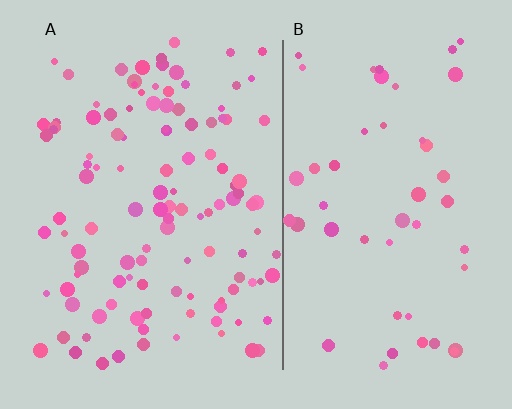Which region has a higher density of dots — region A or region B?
A (the left).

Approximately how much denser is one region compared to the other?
Approximately 2.3× — region A over region B.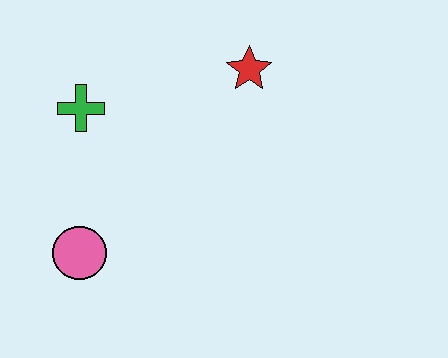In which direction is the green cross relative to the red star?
The green cross is to the left of the red star.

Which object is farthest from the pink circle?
The red star is farthest from the pink circle.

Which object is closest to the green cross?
The pink circle is closest to the green cross.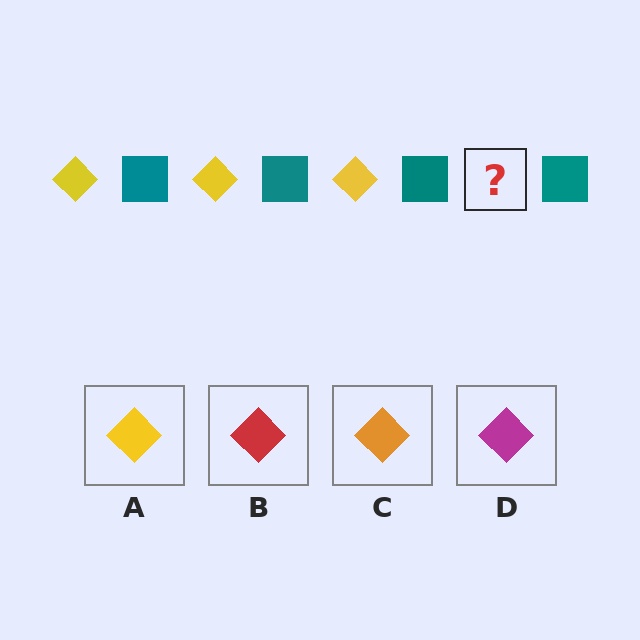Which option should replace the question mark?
Option A.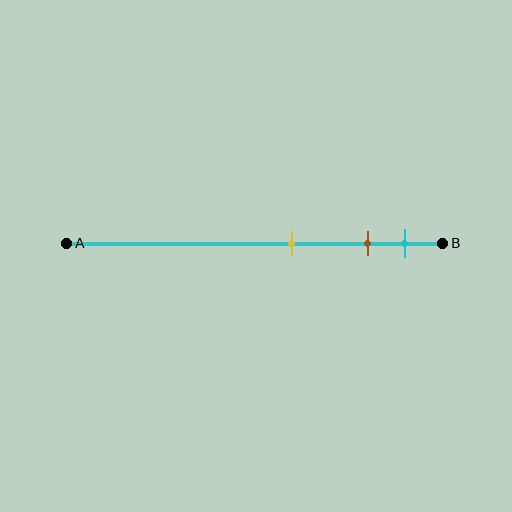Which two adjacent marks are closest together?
The brown and cyan marks are the closest adjacent pair.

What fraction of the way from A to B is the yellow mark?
The yellow mark is approximately 60% (0.6) of the way from A to B.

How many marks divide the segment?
There are 3 marks dividing the segment.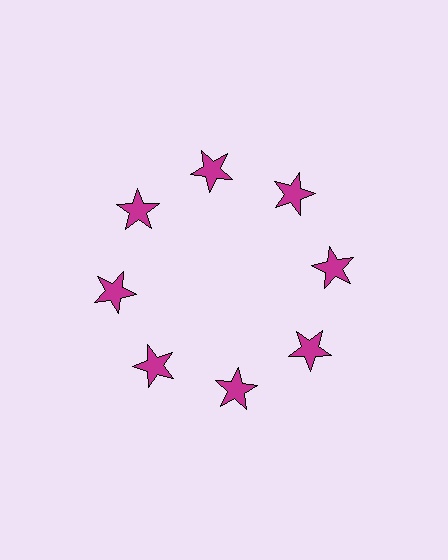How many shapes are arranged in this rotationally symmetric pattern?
There are 8 shapes, arranged in 8 groups of 1.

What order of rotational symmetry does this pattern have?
This pattern has 8-fold rotational symmetry.